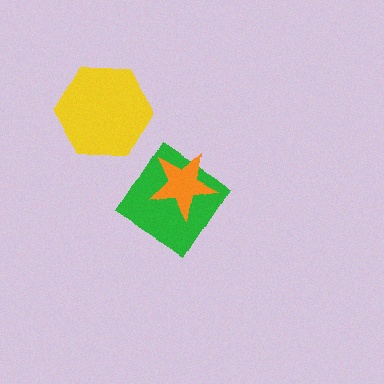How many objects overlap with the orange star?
1 object overlaps with the orange star.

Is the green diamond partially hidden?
Yes, it is partially covered by another shape.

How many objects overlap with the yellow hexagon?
0 objects overlap with the yellow hexagon.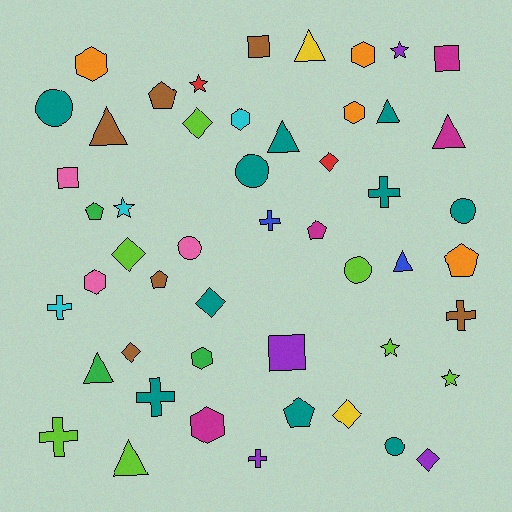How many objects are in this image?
There are 50 objects.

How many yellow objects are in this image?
There are 2 yellow objects.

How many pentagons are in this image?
There are 6 pentagons.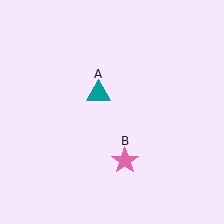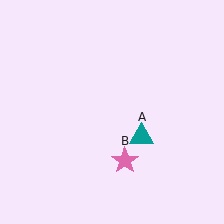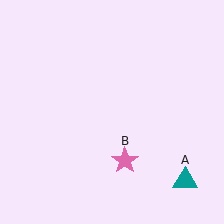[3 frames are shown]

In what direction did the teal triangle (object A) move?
The teal triangle (object A) moved down and to the right.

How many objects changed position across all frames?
1 object changed position: teal triangle (object A).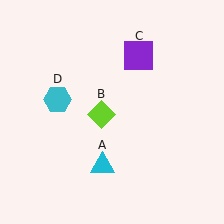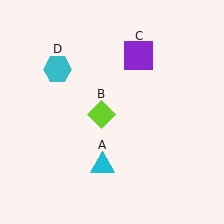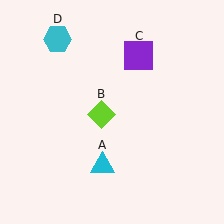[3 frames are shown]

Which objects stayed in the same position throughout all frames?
Cyan triangle (object A) and lime diamond (object B) and purple square (object C) remained stationary.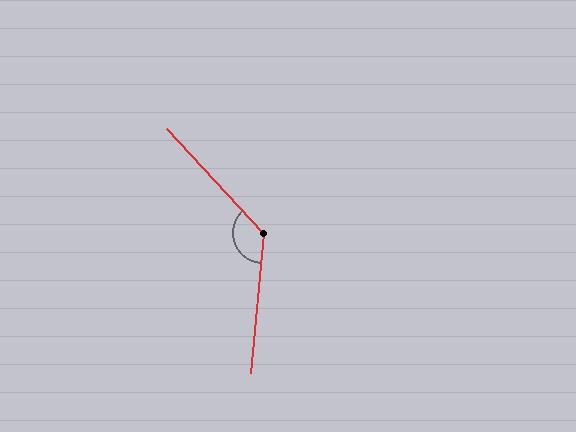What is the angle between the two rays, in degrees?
Approximately 132 degrees.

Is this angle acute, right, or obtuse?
It is obtuse.